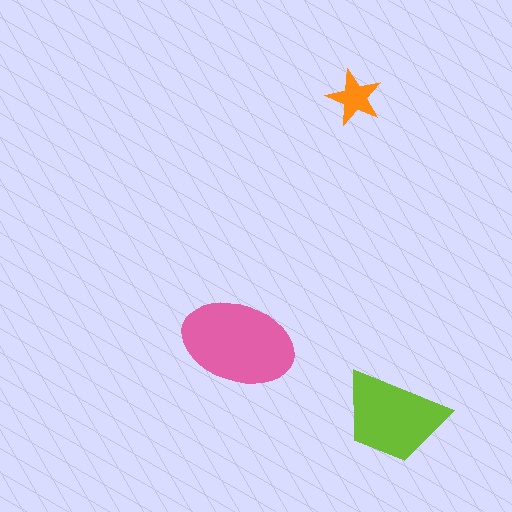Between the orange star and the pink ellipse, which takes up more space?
The pink ellipse.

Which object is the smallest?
The orange star.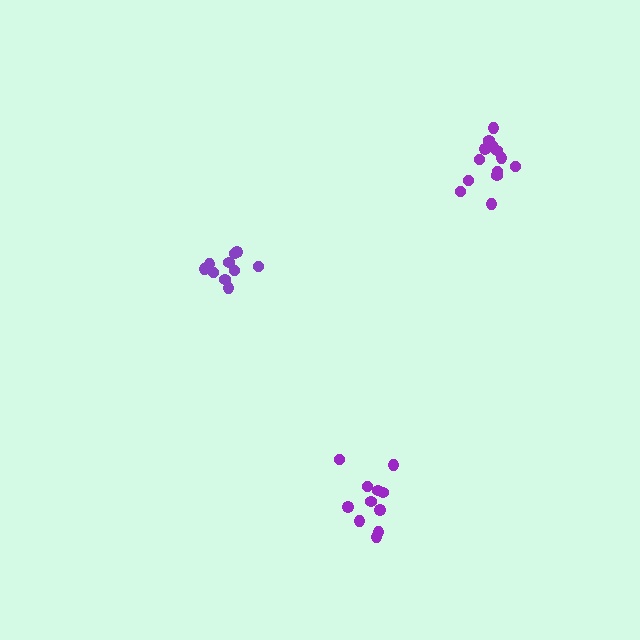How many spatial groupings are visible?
There are 3 spatial groupings.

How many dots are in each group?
Group 1: 11 dots, Group 2: 10 dots, Group 3: 13 dots (34 total).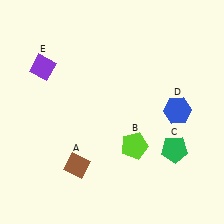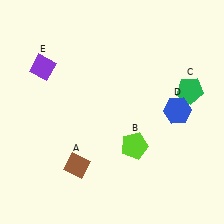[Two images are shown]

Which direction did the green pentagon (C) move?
The green pentagon (C) moved up.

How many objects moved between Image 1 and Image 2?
1 object moved between the two images.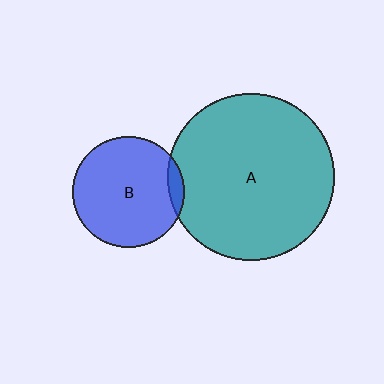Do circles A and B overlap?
Yes.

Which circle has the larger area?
Circle A (teal).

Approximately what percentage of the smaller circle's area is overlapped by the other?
Approximately 5%.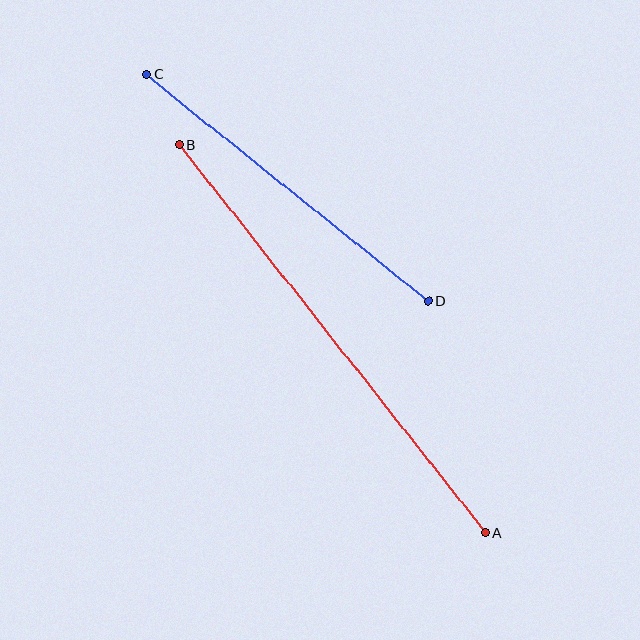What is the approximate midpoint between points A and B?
The midpoint is at approximately (332, 339) pixels.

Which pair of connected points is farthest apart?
Points A and B are farthest apart.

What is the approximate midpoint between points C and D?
The midpoint is at approximately (287, 188) pixels.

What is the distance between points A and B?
The distance is approximately 494 pixels.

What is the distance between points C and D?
The distance is approximately 361 pixels.